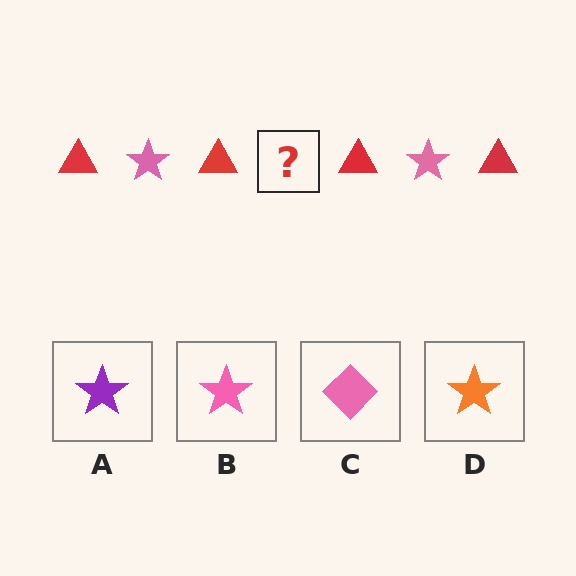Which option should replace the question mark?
Option B.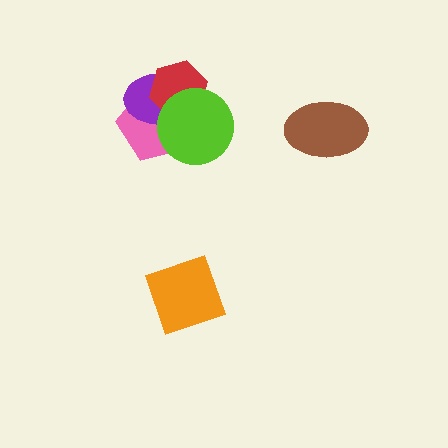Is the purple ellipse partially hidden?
Yes, it is partially covered by another shape.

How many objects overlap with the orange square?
0 objects overlap with the orange square.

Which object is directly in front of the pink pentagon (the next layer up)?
The purple ellipse is directly in front of the pink pentagon.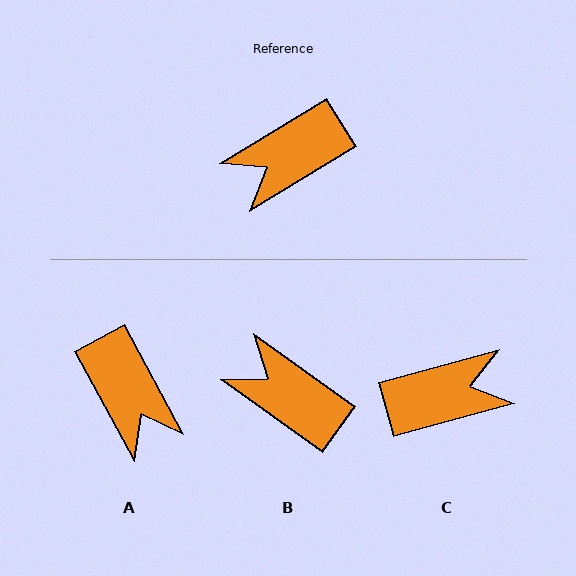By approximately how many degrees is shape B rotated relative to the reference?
Approximately 67 degrees clockwise.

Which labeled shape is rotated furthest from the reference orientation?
C, about 164 degrees away.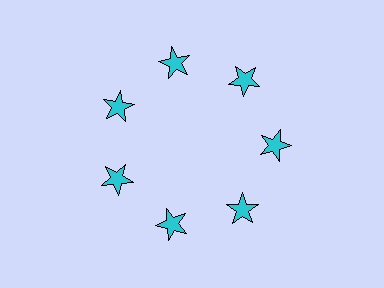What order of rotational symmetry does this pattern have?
This pattern has 7-fold rotational symmetry.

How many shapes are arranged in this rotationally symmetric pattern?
There are 7 shapes, arranged in 7 groups of 1.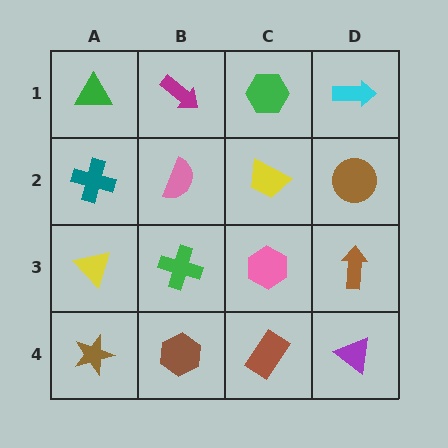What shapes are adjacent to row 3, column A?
A teal cross (row 2, column A), a brown star (row 4, column A), a green cross (row 3, column B).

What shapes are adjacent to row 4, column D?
A brown arrow (row 3, column D), a brown rectangle (row 4, column C).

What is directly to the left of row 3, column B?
A yellow triangle.